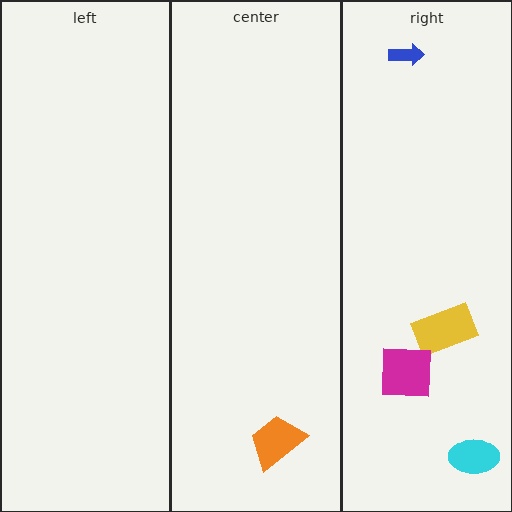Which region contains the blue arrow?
The right region.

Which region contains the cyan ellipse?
The right region.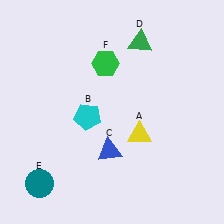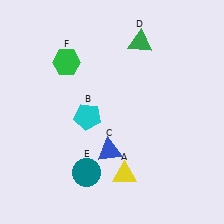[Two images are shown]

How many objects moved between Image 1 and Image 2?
3 objects moved between the two images.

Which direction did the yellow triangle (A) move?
The yellow triangle (A) moved down.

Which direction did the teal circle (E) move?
The teal circle (E) moved right.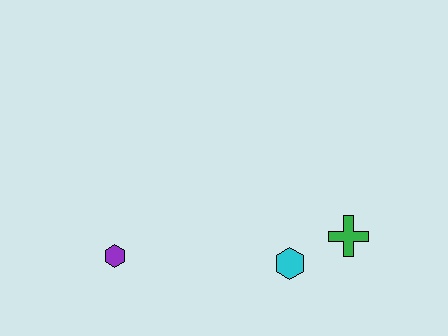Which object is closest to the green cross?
The cyan hexagon is closest to the green cross.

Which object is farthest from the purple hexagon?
The green cross is farthest from the purple hexagon.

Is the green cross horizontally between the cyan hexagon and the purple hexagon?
No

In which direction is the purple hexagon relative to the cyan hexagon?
The purple hexagon is to the left of the cyan hexagon.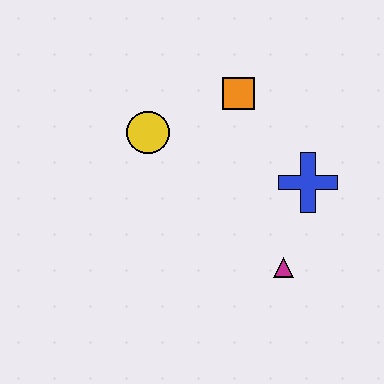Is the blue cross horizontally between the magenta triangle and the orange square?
No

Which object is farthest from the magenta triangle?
The yellow circle is farthest from the magenta triangle.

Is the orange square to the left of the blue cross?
Yes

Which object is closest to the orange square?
The yellow circle is closest to the orange square.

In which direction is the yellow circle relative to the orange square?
The yellow circle is to the left of the orange square.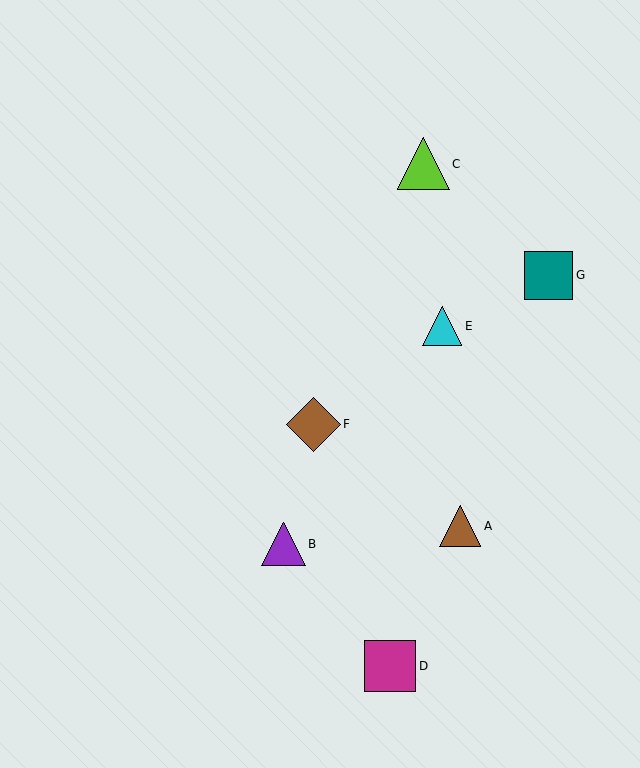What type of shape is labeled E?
Shape E is a cyan triangle.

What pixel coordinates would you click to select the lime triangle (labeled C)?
Click at (423, 164) to select the lime triangle C.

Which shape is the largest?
The brown diamond (labeled F) is the largest.